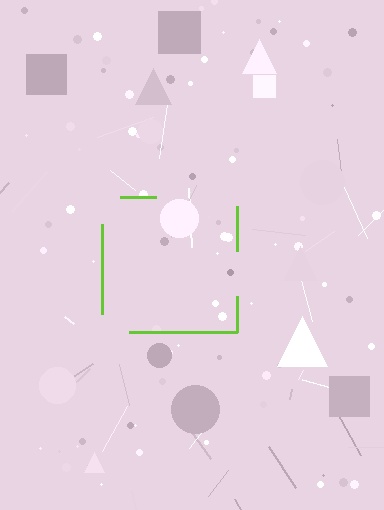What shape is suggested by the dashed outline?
The dashed outline suggests a square.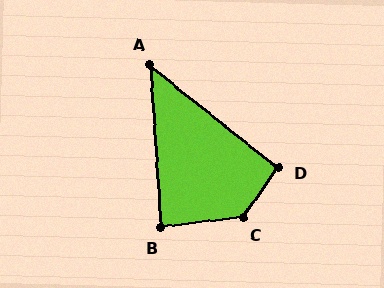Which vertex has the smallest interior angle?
A, at approximately 48 degrees.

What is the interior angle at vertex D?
Approximately 93 degrees (approximately right).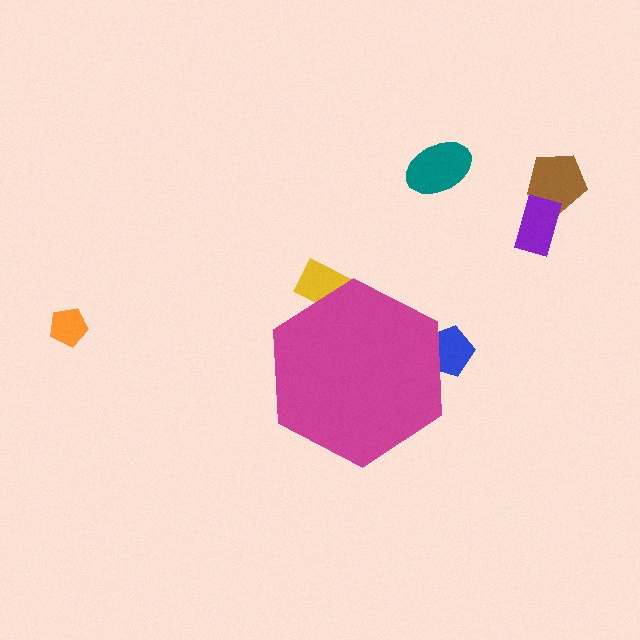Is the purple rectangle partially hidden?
No, the purple rectangle is fully visible.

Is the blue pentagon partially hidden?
Yes, the blue pentagon is partially hidden behind the magenta hexagon.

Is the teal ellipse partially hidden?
No, the teal ellipse is fully visible.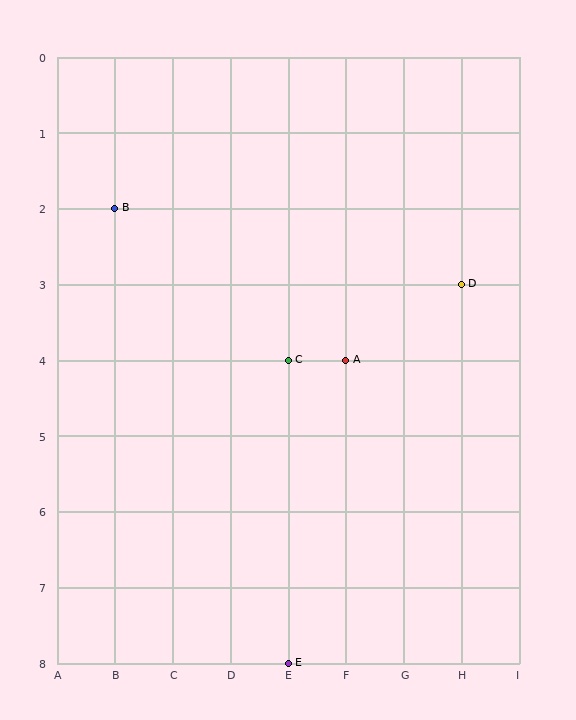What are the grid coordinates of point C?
Point C is at grid coordinates (E, 4).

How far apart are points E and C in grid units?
Points E and C are 4 rows apart.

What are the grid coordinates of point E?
Point E is at grid coordinates (E, 8).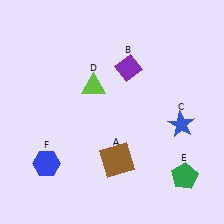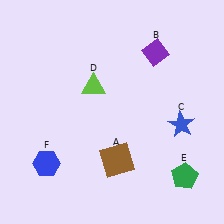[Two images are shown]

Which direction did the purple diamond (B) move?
The purple diamond (B) moved right.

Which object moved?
The purple diamond (B) moved right.